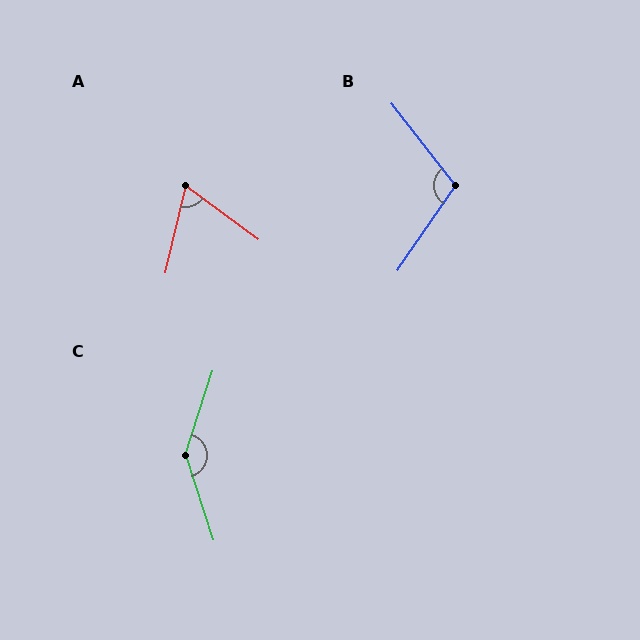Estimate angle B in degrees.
Approximately 108 degrees.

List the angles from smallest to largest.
A (67°), B (108°), C (144°).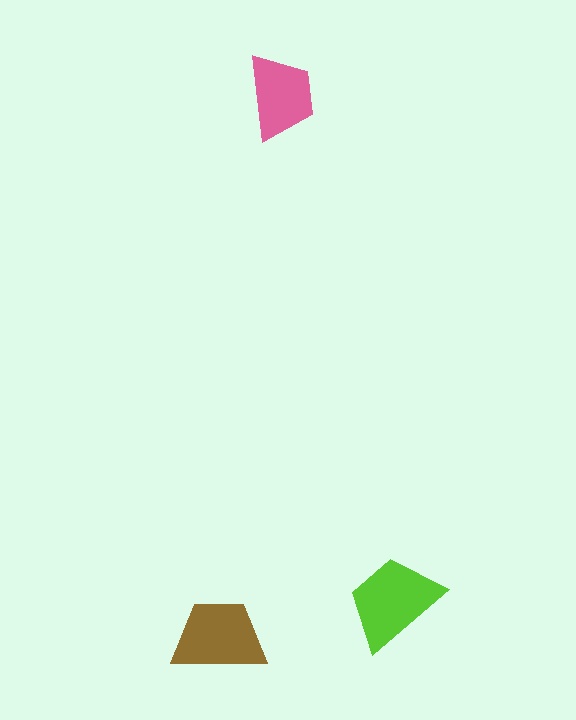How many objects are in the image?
There are 3 objects in the image.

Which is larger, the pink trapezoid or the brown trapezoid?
The brown one.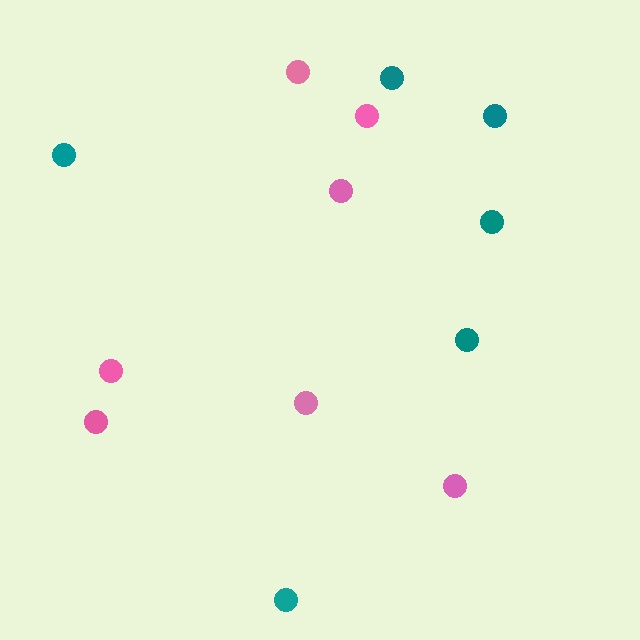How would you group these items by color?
There are 2 groups: one group of teal circles (6) and one group of pink circles (7).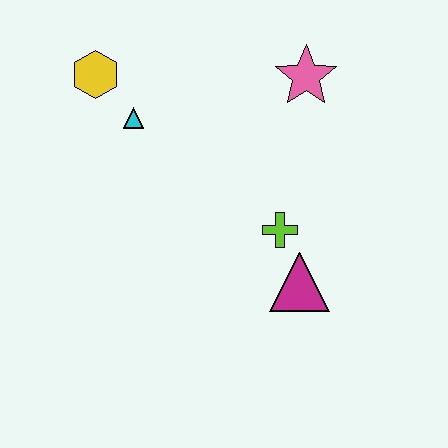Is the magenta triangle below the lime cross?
Yes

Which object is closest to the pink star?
The lime cross is closest to the pink star.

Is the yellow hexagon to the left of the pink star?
Yes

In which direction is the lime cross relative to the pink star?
The lime cross is below the pink star.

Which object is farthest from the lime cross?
The yellow hexagon is farthest from the lime cross.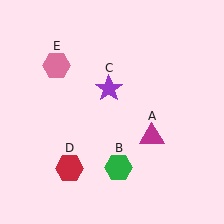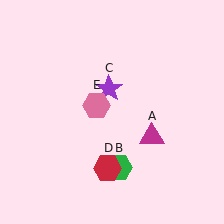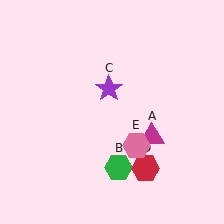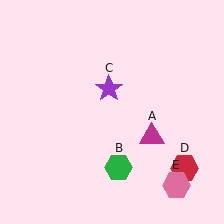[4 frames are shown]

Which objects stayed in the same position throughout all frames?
Magenta triangle (object A) and green hexagon (object B) and purple star (object C) remained stationary.